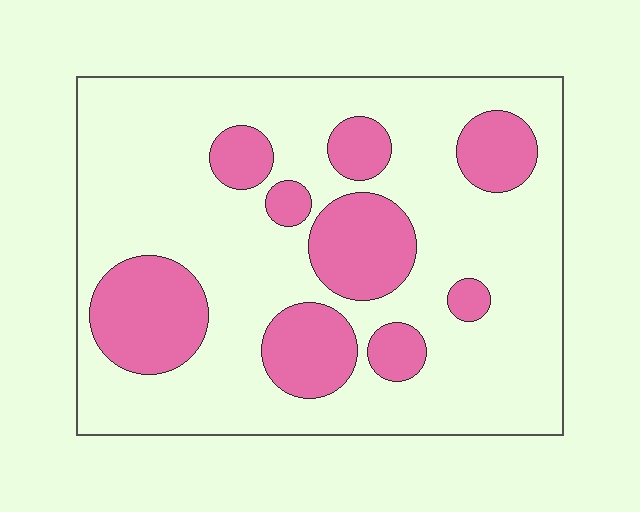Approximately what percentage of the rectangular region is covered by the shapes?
Approximately 25%.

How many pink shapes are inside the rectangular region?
9.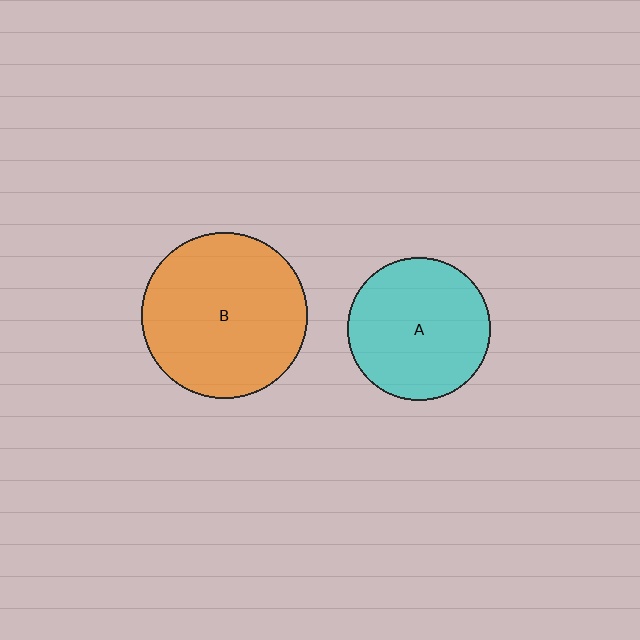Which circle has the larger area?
Circle B (orange).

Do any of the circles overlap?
No, none of the circles overlap.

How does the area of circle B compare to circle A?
Approximately 1.4 times.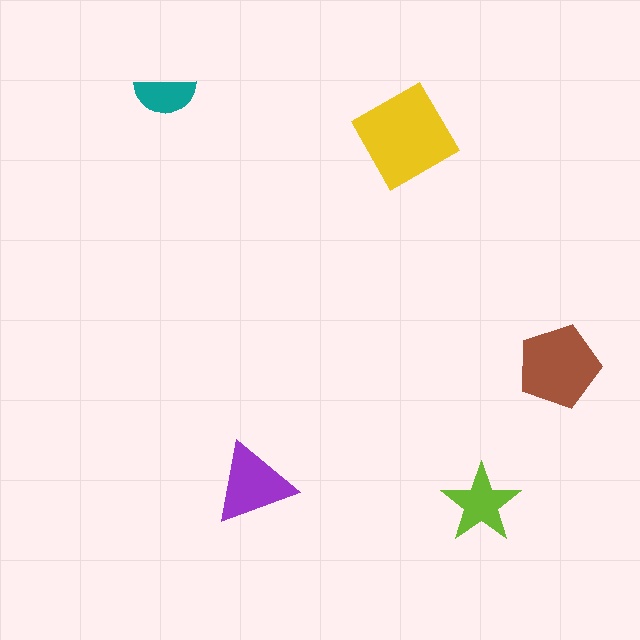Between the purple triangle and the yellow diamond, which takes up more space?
The yellow diamond.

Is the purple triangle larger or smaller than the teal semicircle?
Larger.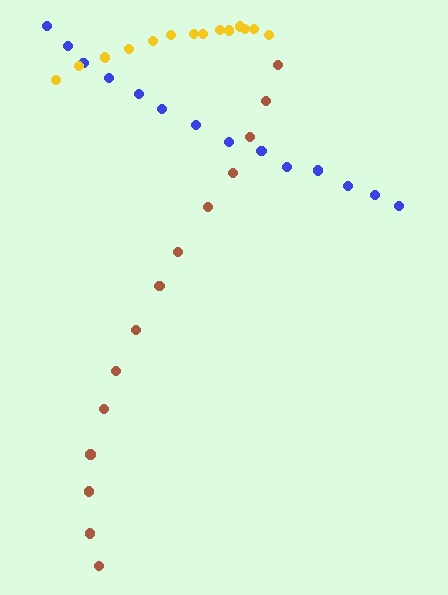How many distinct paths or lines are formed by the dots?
There are 3 distinct paths.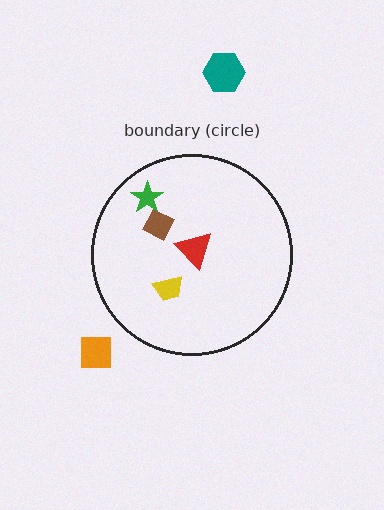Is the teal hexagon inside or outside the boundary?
Outside.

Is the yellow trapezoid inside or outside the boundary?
Inside.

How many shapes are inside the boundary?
4 inside, 2 outside.